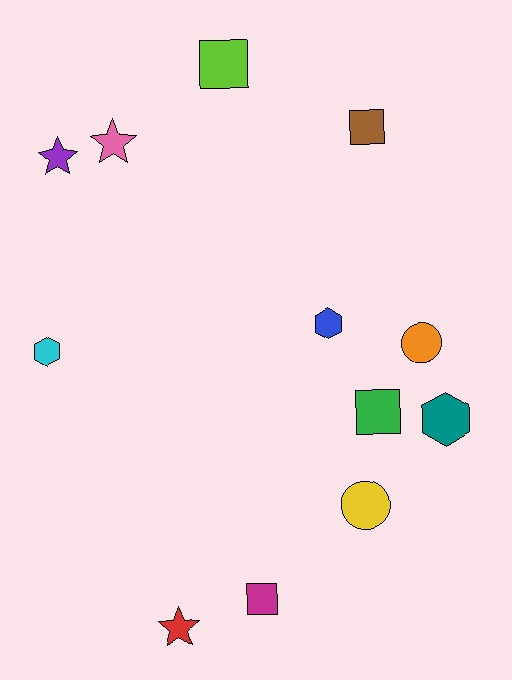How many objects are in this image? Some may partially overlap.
There are 12 objects.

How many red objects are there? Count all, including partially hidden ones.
There is 1 red object.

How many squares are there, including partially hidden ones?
There are 4 squares.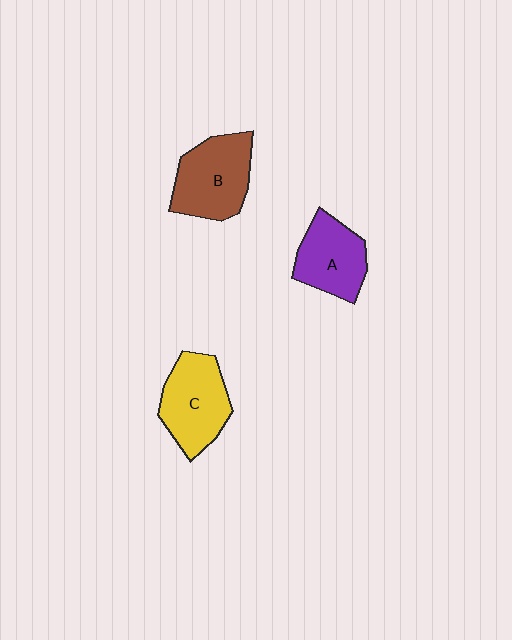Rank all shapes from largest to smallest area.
From largest to smallest: B (brown), C (yellow), A (purple).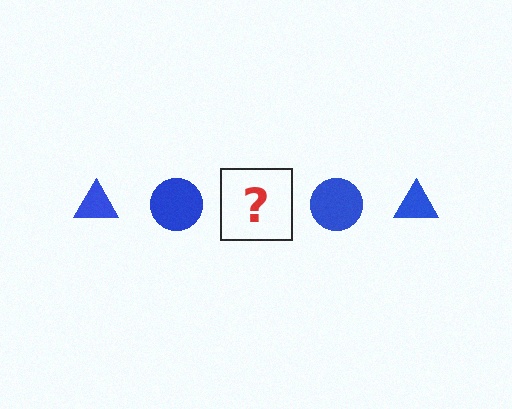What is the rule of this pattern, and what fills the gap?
The rule is that the pattern cycles through triangle, circle shapes in blue. The gap should be filled with a blue triangle.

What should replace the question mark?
The question mark should be replaced with a blue triangle.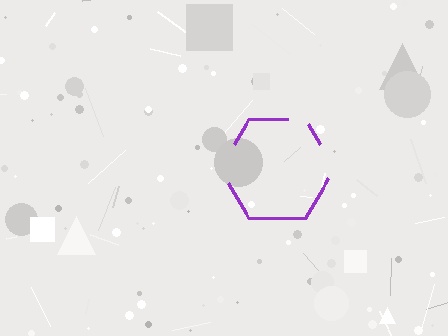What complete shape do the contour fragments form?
The contour fragments form a hexagon.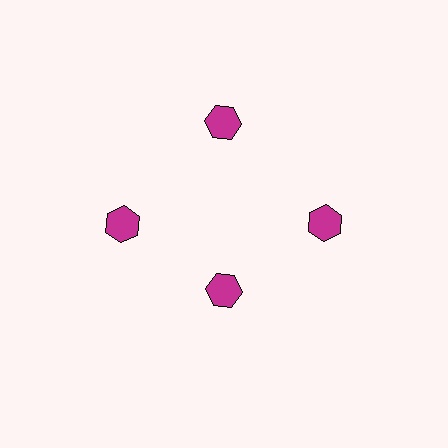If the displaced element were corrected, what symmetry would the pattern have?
It would have 4-fold rotational symmetry — the pattern would map onto itself every 90 degrees.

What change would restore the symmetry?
The symmetry would be restored by moving it outward, back onto the ring so that all 4 hexagons sit at equal angles and equal distance from the center.